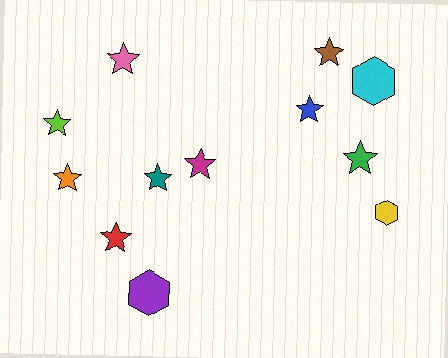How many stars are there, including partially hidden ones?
There are 9 stars.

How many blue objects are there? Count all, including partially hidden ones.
There is 1 blue object.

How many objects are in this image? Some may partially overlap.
There are 12 objects.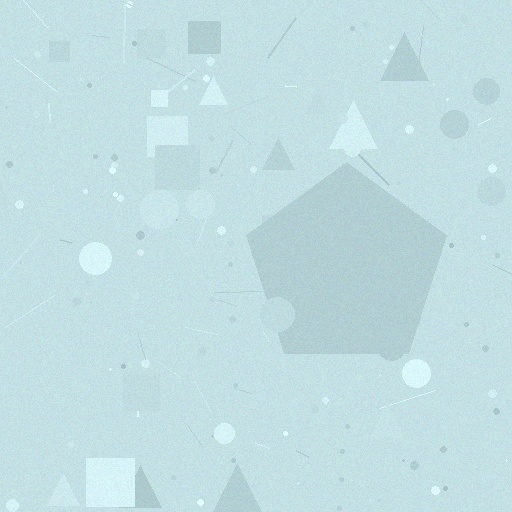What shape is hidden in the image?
A pentagon is hidden in the image.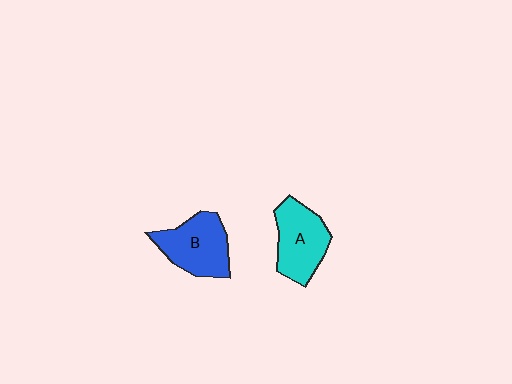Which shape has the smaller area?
Shape A (cyan).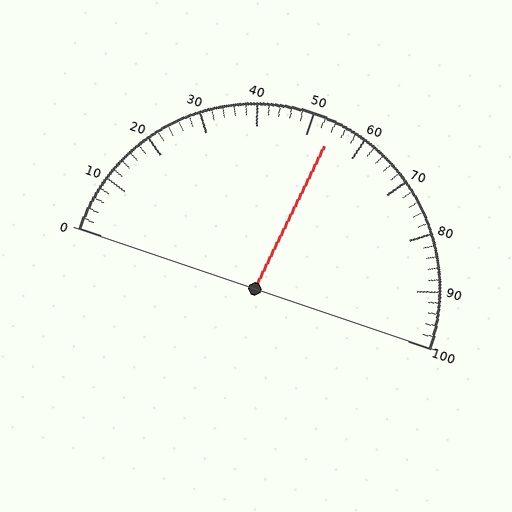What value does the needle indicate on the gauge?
The needle indicates approximately 54.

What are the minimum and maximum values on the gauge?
The gauge ranges from 0 to 100.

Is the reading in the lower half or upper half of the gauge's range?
The reading is in the upper half of the range (0 to 100).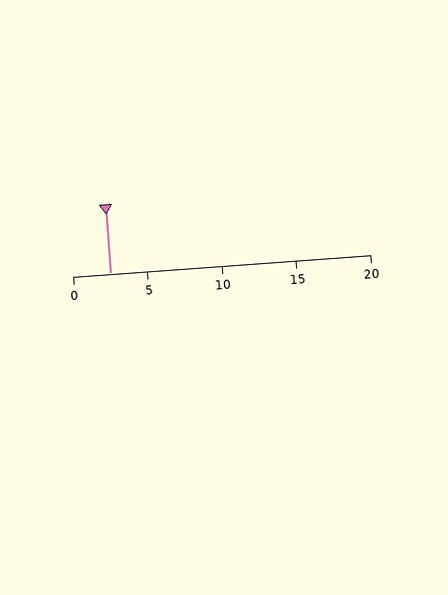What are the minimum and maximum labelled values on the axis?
The axis runs from 0 to 20.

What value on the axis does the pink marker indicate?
The marker indicates approximately 2.5.